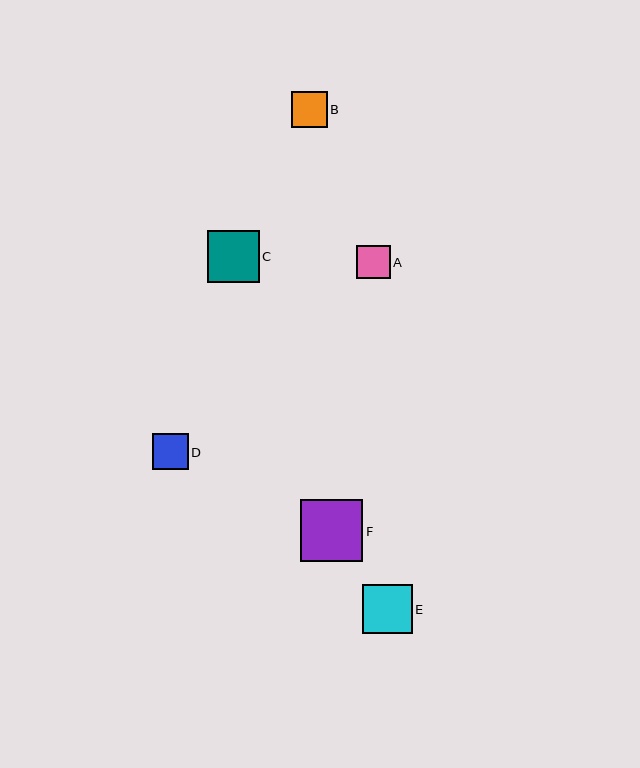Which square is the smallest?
Square A is the smallest with a size of approximately 34 pixels.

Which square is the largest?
Square F is the largest with a size of approximately 62 pixels.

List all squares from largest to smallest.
From largest to smallest: F, C, E, D, B, A.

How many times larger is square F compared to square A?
Square F is approximately 1.9 times the size of square A.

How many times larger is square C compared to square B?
Square C is approximately 1.5 times the size of square B.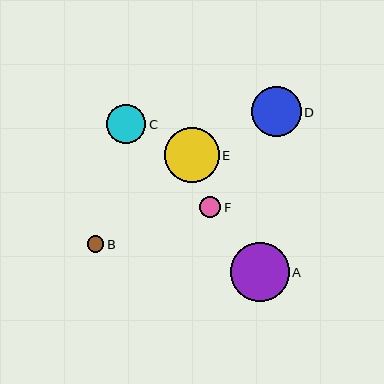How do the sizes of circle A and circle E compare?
Circle A and circle E are approximately the same size.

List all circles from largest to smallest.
From largest to smallest: A, E, D, C, F, B.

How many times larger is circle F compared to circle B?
Circle F is approximately 1.3 times the size of circle B.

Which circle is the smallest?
Circle B is the smallest with a size of approximately 16 pixels.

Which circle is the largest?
Circle A is the largest with a size of approximately 59 pixels.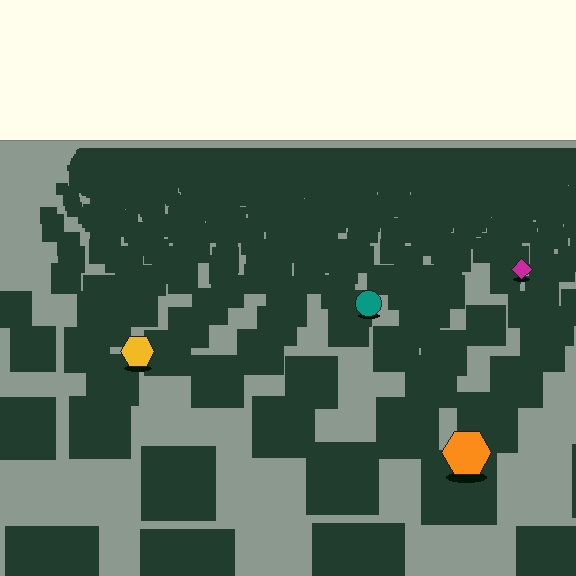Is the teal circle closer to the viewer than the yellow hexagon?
No. The yellow hexagon is closer — you can tell from the texture gradient: the ground texture is coarser near it.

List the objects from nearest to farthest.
From nearest to farthest: the orange hexagon, the yellow hexagon, the teal circle, the magenta diamond.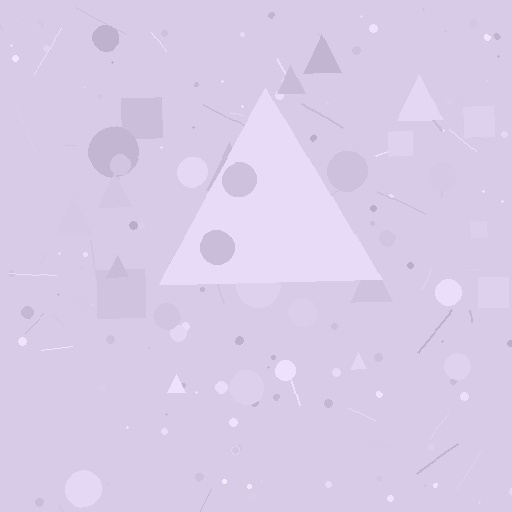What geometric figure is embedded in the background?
A triangle is embedded in the background.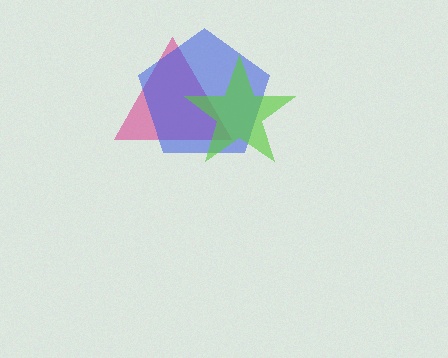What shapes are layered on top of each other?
The layered shapes are: a magenta triangle, a blue pentagon, a lime star.